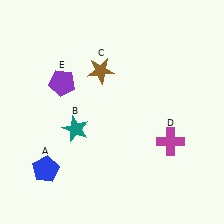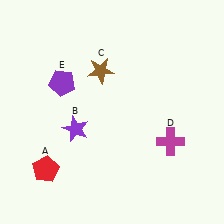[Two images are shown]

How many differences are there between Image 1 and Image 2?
There are 2 differences between the two images.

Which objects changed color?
A changed from blue to red. B changed from teal to purple.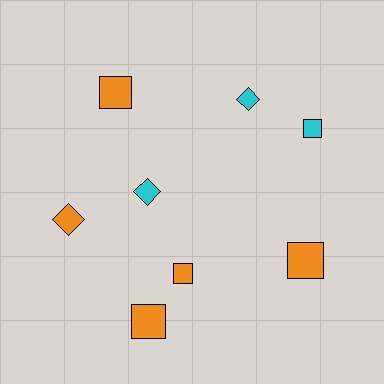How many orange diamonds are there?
There is 1 orange diamond.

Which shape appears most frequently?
Square, with 5 objects.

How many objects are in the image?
There are 8 objects.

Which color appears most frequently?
Orange, with 5 objects.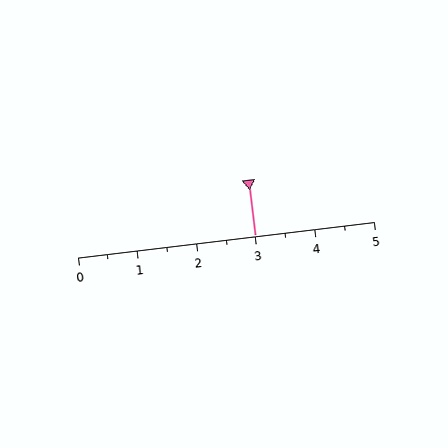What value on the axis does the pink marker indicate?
The marker indicates approximately 3.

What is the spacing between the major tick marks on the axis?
The major ticks are spaced 1 apart.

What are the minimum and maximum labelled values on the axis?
The axis runs from 0 to 5.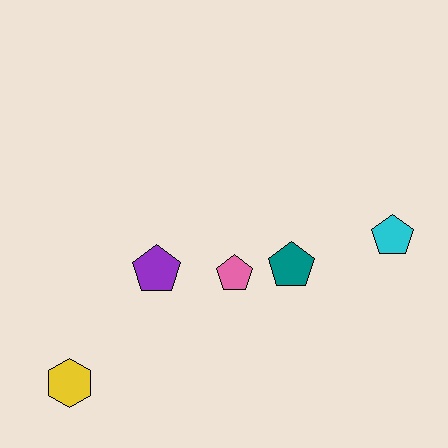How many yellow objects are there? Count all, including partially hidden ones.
There is 1 yellow object.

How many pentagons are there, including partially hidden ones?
There are 4 pentagons.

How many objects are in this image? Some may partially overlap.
There are 5 objects.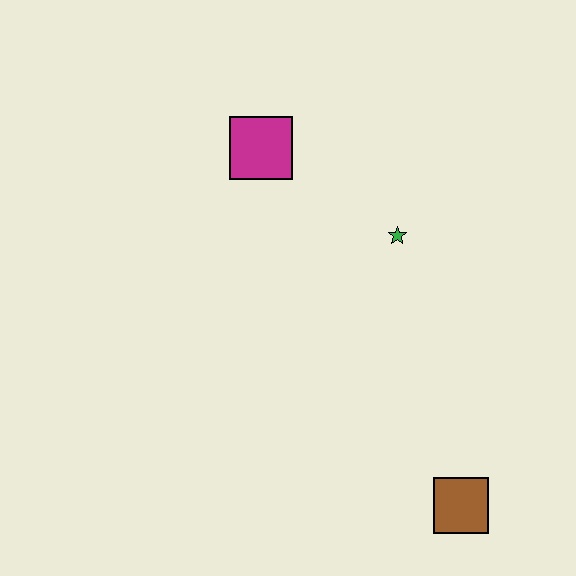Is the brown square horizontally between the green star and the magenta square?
No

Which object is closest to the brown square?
The green star is closest to the brown square.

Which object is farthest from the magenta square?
The brown square is farthest from the magenta square.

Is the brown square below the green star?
Yes